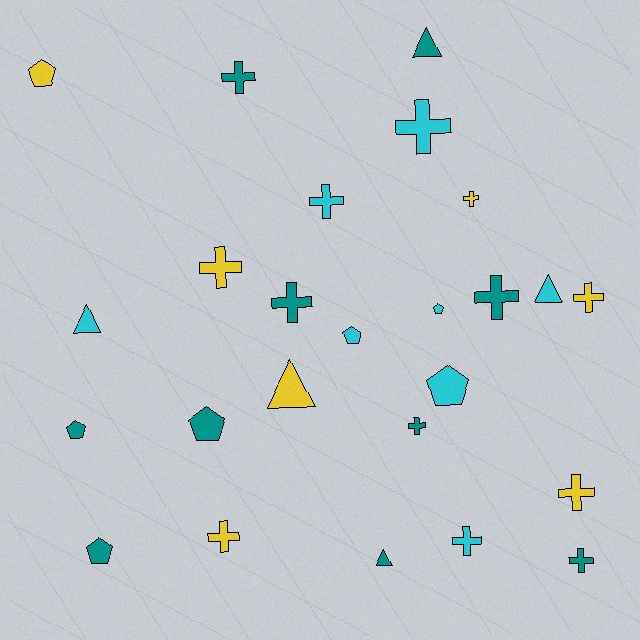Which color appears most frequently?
Teal, with 10 objects.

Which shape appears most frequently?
Cross, with 13 objects.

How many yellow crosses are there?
There are 5 yellow crosses.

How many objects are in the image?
There are 25 objects.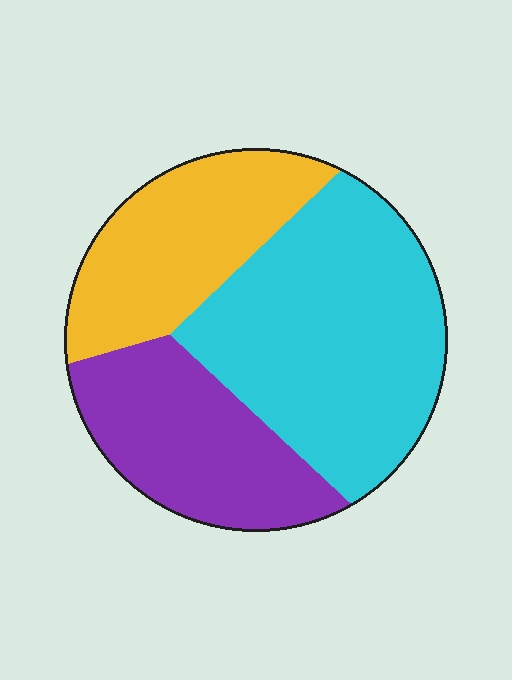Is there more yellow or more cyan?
Cyan.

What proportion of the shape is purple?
Purple covers 27% of the shape.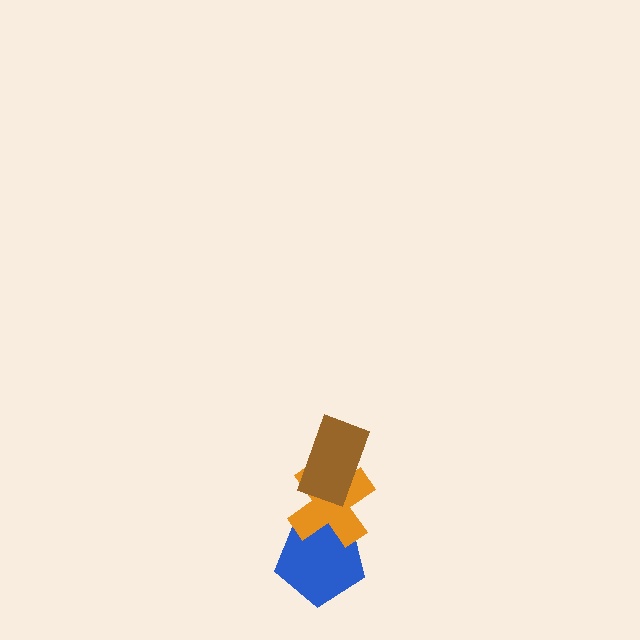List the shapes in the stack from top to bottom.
From top to bottom: the brown rectangle, the orange cross, the blue pentagon.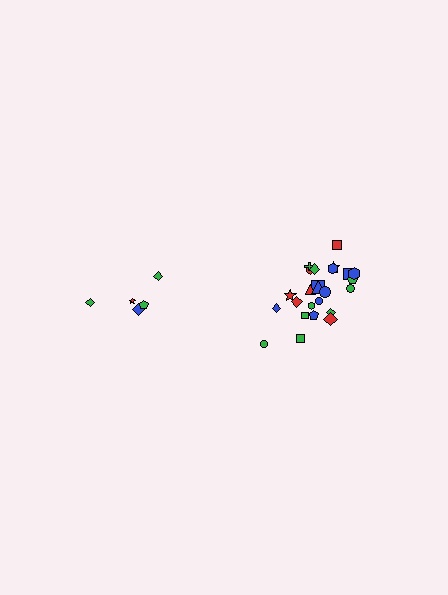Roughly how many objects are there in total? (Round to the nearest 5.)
Roughly 30 objects in total.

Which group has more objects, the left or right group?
The right group.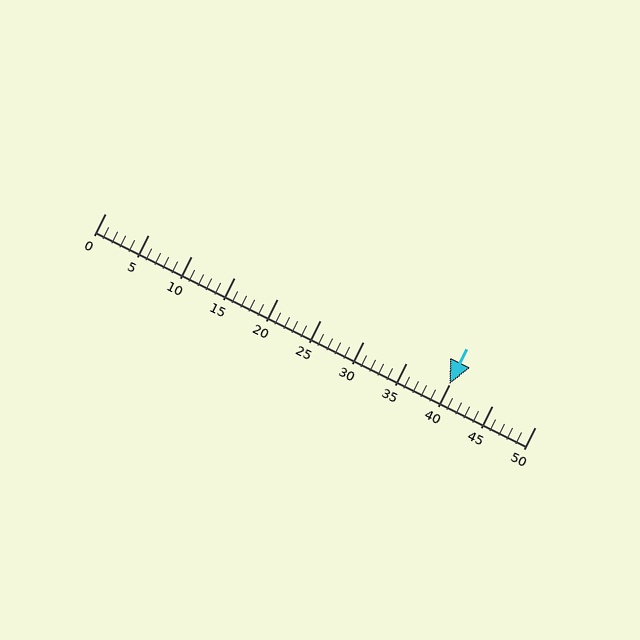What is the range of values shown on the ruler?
The ruler shows values from 0 to 50.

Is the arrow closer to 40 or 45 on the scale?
The arrow is closer to 40.